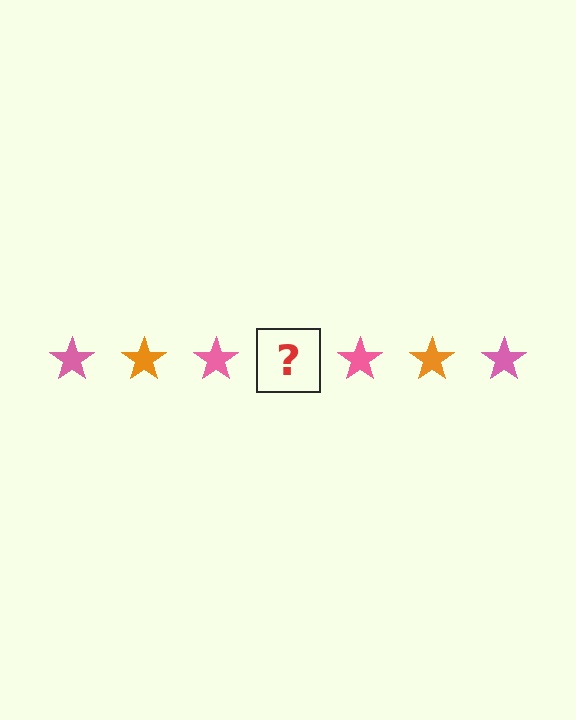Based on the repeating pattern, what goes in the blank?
The blank should be an orange star.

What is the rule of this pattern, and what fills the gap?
The rule is that the pattern cycles through pink, orange stars. The gap should be filled with an orange star.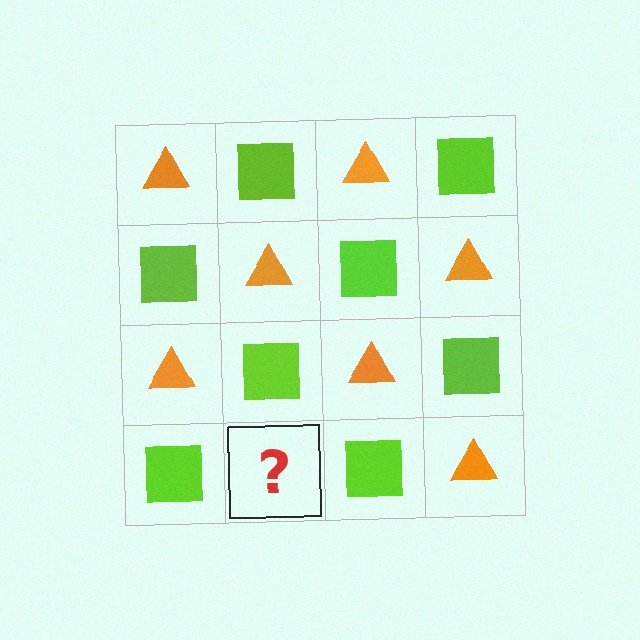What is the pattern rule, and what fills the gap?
The rule is that it alternates orange triangle and lime square in a checkerboard pattern. The gap should be filled with an orange triangle.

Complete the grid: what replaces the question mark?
The question mark should be replaced with an orange triangle.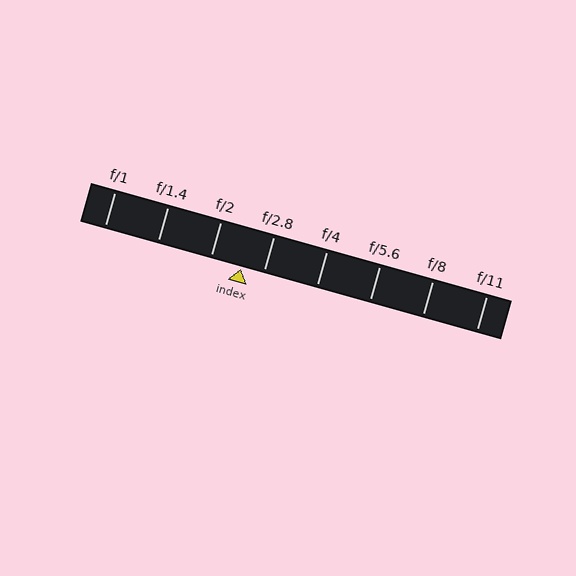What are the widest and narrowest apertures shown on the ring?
The widest aperture shown is f/1 and the narrowest is f/11.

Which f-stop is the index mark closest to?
The index mark is closest to f/2.8.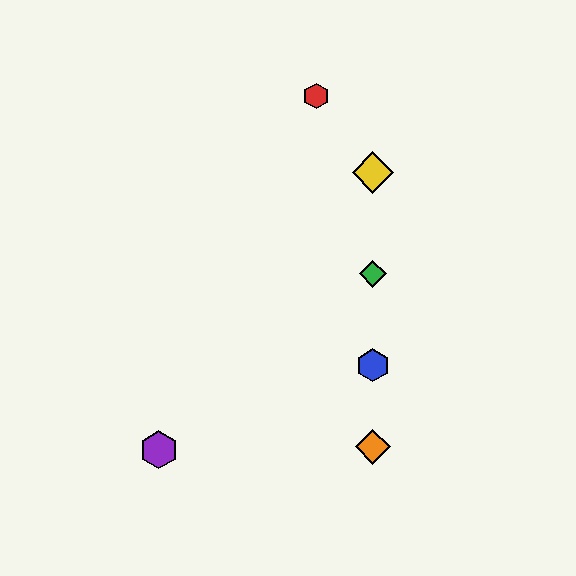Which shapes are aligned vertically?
The blue hexagon, the green diamond, the yellow diamond, the orange diamond are aligned vertically.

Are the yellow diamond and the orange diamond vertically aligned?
Yes, both are at x≈373.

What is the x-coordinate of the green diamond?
The green diamond is at x≈373.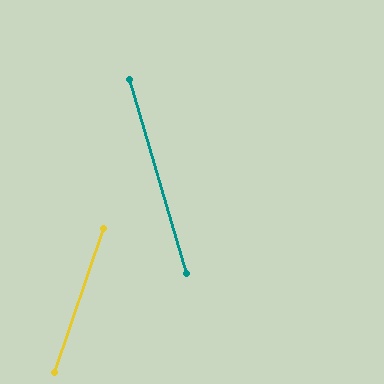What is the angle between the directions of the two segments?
Approximately 35 degrees.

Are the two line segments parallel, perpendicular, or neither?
Neither parallel nor perpendicular — they differ by about 35°.